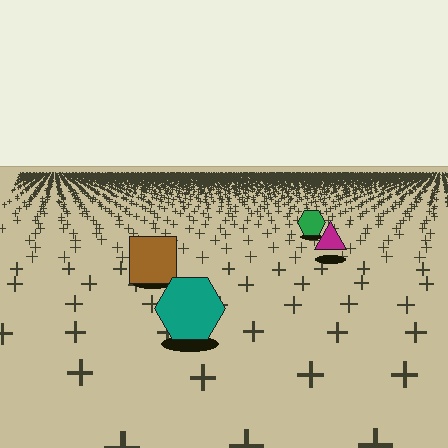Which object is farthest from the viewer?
The green hexagon is farthest from the viewer. It appears smaller and the ground texture around it is denser.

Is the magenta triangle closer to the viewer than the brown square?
No. The brown square is closer — you can tell from the texture gradient: the ground texture is coarser near it.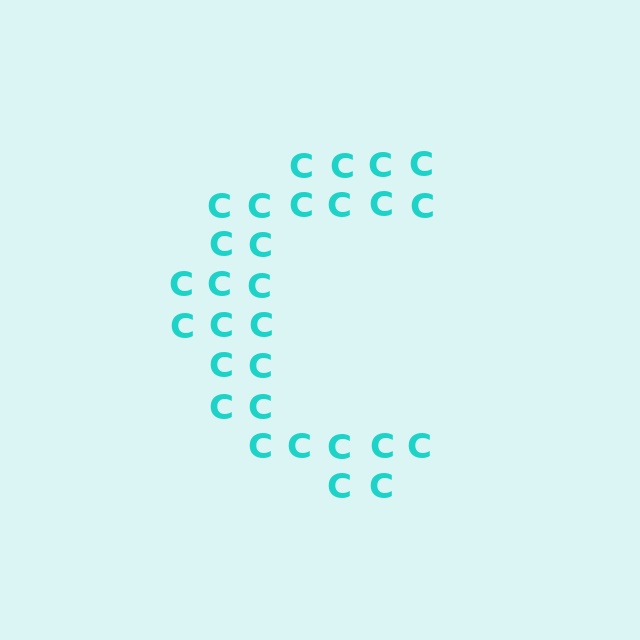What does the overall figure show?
The overall figure shows the letter C.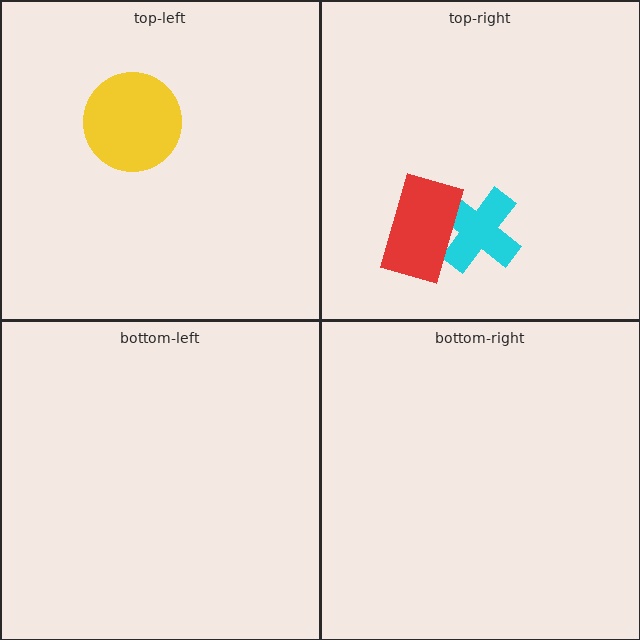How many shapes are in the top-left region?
1.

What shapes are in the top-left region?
The yellow circle.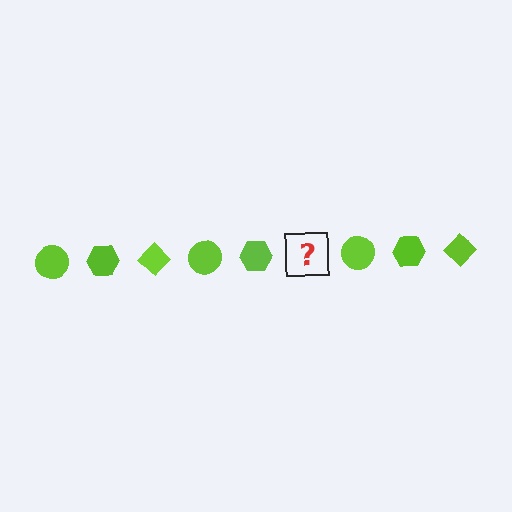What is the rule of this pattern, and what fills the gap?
The rule is that the pattern cycles through circle, hexagon, diamond shapes in lime. The gap should be filled with a lime diamond.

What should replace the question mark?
The question mark should be replaced with a lime diamond.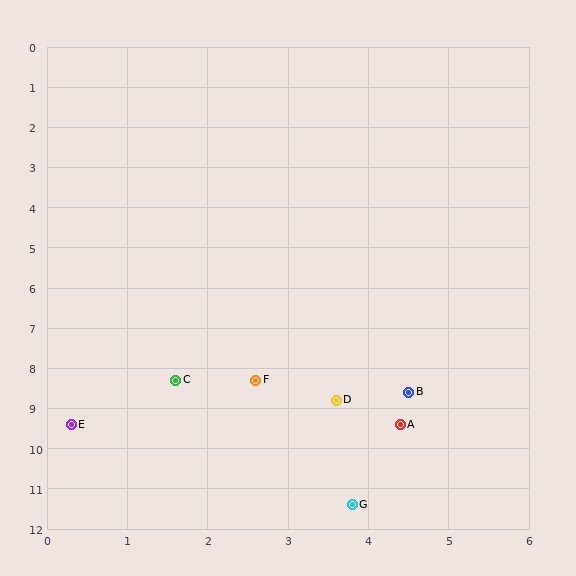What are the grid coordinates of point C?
Point C is at approximately (1.6, 8.3).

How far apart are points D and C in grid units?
Points D and C are about 2.1 grid units apart.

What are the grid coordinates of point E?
Point E is at approximately (0.3, 9.4).